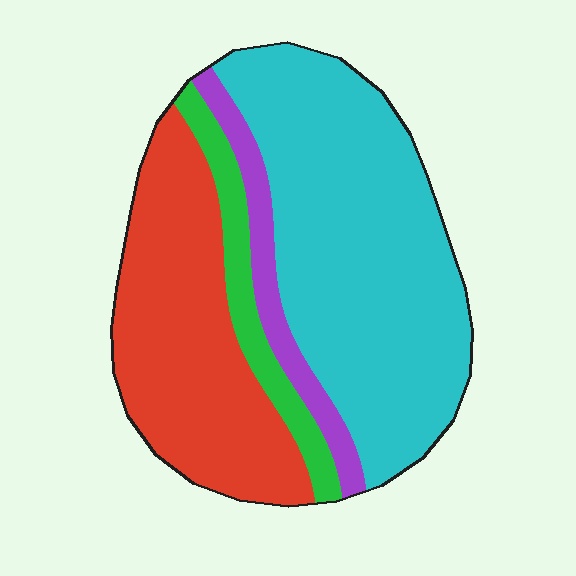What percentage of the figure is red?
Red takes up about one third (1/3) of the figure.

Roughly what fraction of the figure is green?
Green takes up about one tenth (1/10) of the figure.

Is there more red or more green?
Red.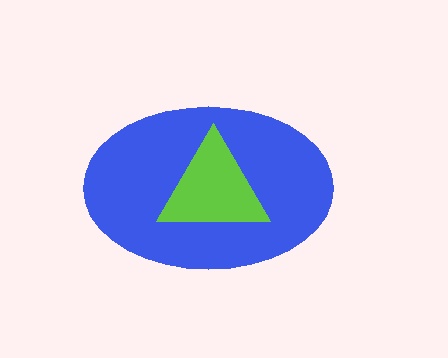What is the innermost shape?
The lime triangle.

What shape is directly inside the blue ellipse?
The lime triangle.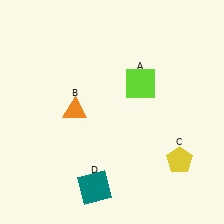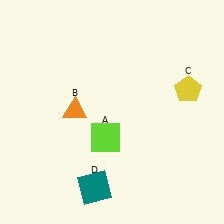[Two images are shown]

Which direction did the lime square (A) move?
The lime square (A) moved down.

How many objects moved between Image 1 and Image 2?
2 objects moved between the two images.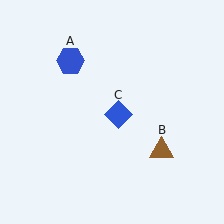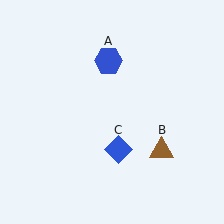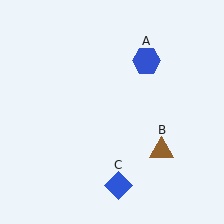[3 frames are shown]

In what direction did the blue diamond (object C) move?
The blue diamond (object C) moved down.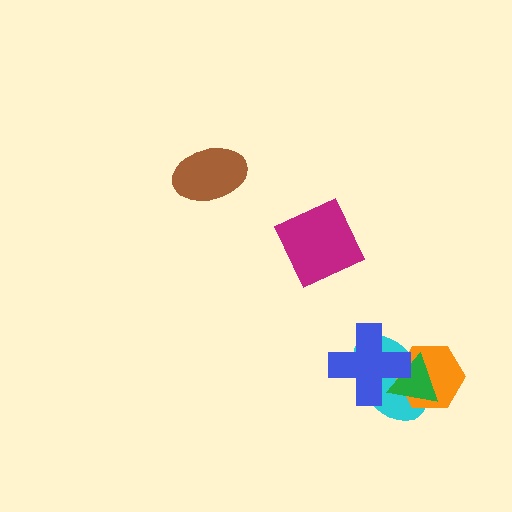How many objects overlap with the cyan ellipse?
3 objects overlap with the cyan ellipse.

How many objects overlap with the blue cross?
3 objects overlap with the blue cross.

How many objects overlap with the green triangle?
3 objects overlap with the green triangle.